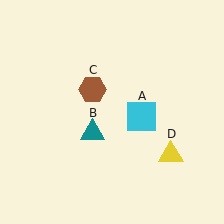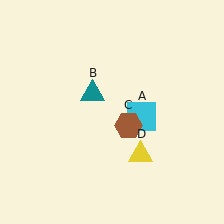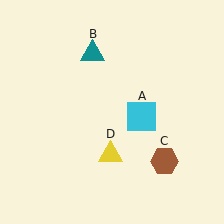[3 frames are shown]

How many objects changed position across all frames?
3 objects changed position: teal triangle (object B), brown hexagon (object C), yellow triangle (object D).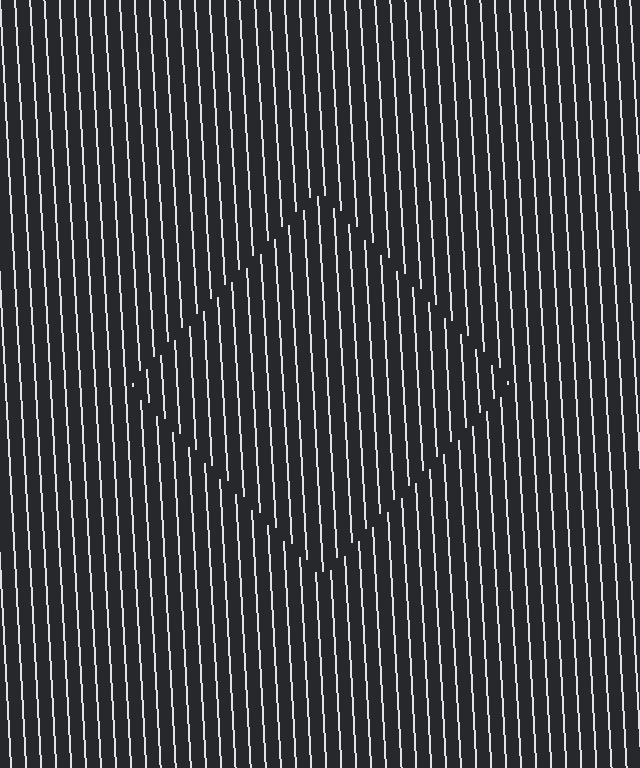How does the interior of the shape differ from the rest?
The interior of the shape contains the same grating, shifted by half a period — the contour is defined by the phase discontinuity where line-ends from the inner and outer gratings abut.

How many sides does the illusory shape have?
4 sides — the line-ends trace a square.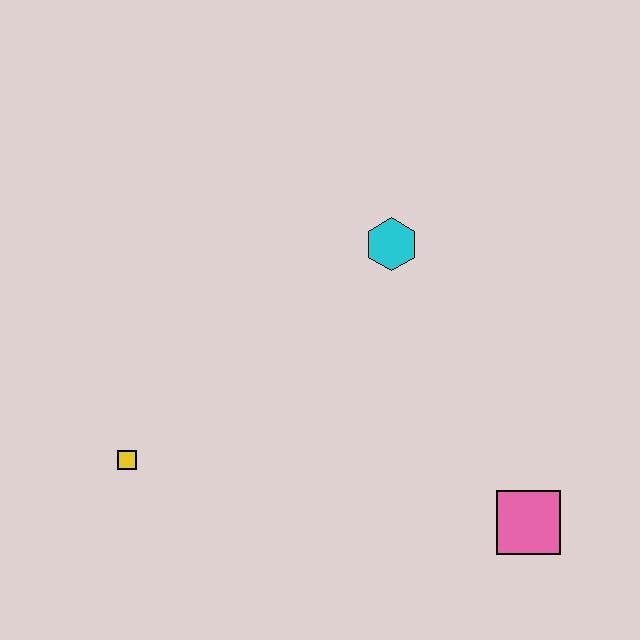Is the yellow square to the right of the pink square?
No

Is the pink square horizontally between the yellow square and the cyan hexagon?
No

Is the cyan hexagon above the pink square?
Yes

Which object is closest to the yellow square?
The cyan hexagon is closest to the yellow square.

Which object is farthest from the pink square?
The yellow square is farthest from the pink square.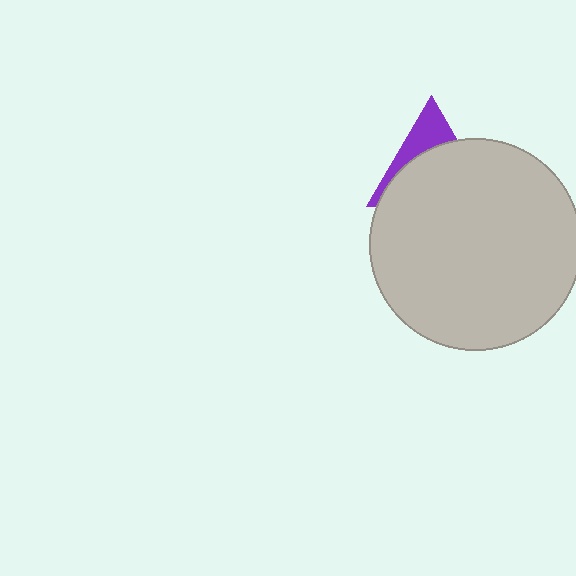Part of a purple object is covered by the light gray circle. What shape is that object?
It is a triangle.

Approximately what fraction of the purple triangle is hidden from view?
Roughly 69% of the purple triangle is hidden behind the light gray circle.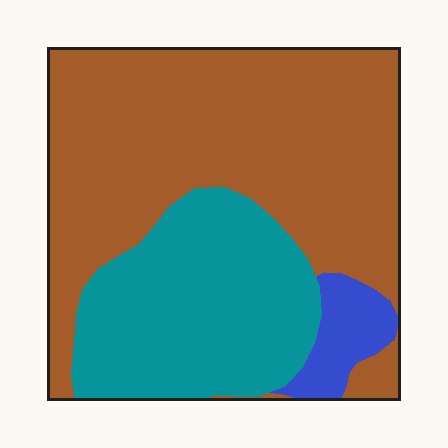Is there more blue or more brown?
Brown.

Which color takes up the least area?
Blue, at roughly 5%.